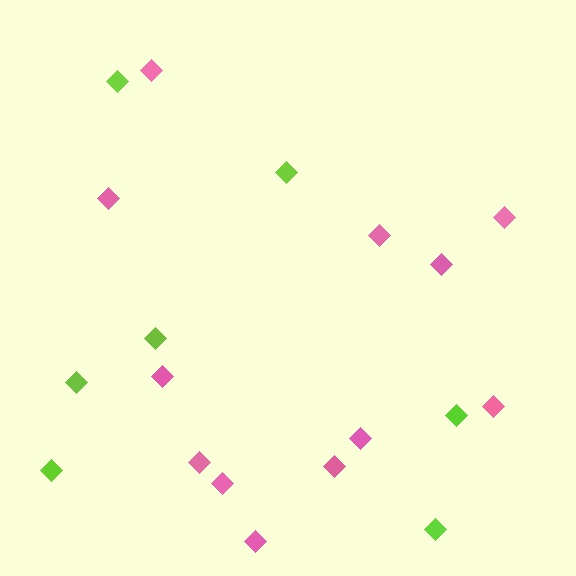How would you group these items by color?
There are 2 groups: one group of lime diamonds (7) and one group of pink diamonds (12).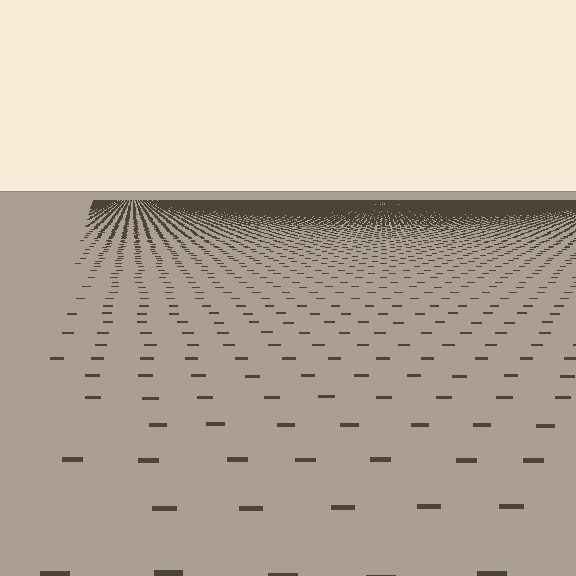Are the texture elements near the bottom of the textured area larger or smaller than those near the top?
Larger. Near the bottom, elements are closer to the viewer and appear at a bigger on-screen size.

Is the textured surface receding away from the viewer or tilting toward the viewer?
The surface is receding away from the viewer. Texture elements get smaller and denser toward the top.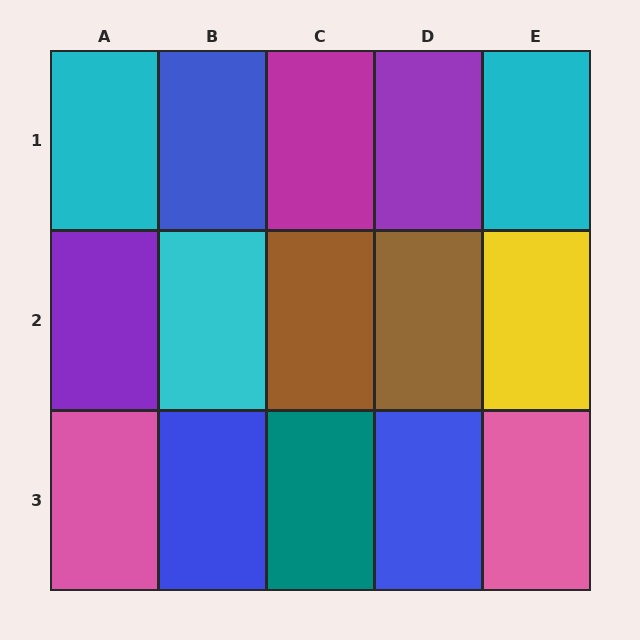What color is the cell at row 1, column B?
Blue.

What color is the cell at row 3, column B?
Blue.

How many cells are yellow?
1 cell is yellow.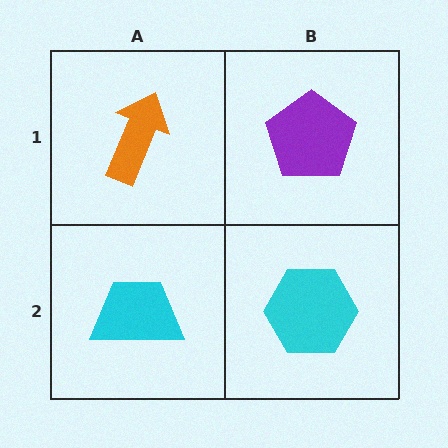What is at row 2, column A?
A cyan trapezoid.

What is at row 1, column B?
A purple pentagon.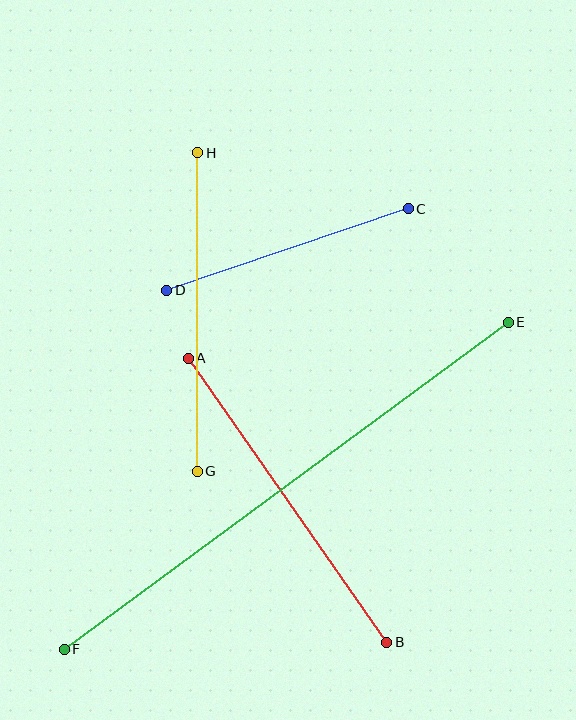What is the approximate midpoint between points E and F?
The midpoint is at approximately (286, 486) pixels.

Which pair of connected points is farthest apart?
Points E and F are farthest apart.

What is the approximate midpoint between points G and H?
The midpoint is at approximately (197, 312) pixels.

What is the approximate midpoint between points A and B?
The midpoint is at approximately (288, 500) pixels.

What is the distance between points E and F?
The distance is approximately 551 pixels.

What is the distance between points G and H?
The distance is approximately 319 pixels.